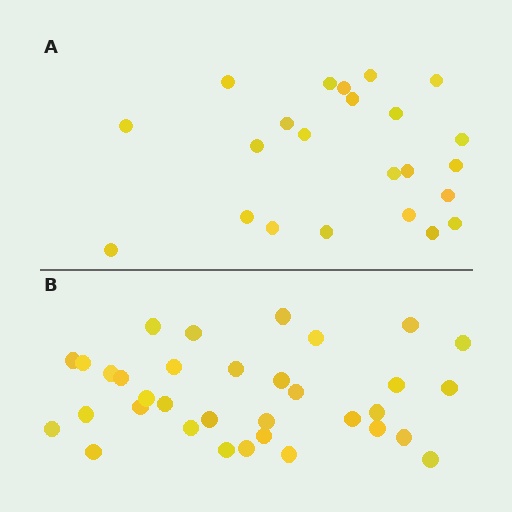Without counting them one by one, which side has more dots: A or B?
Region B (the bottom region) has more dots.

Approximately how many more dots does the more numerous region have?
Region B has roughly 12 or so more dots than region A.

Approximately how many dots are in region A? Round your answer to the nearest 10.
About 20 dots. (The exact count is 23, which rounds to 20.)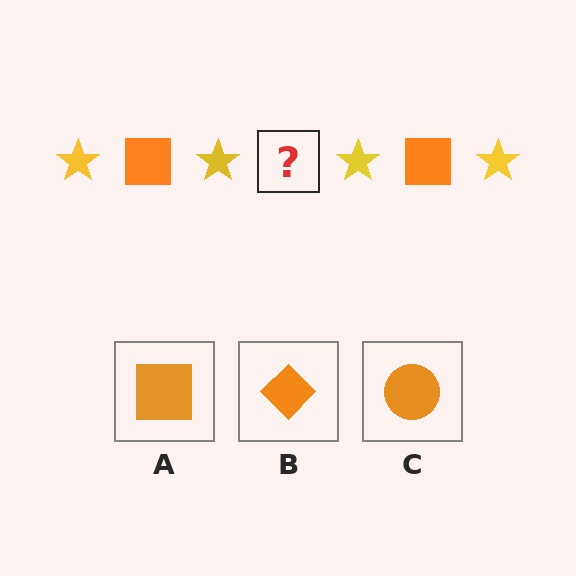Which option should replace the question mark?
Option A.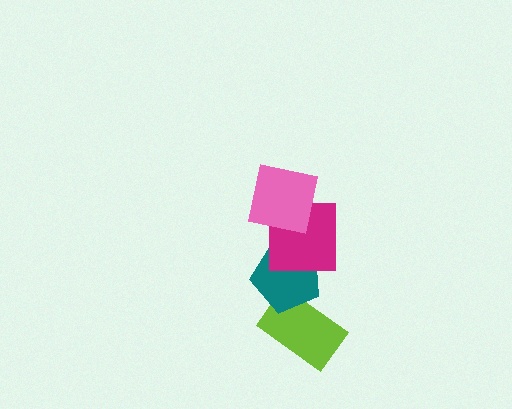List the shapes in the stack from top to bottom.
From top to bottom: the pink square, the magenta square, the teal pentagon, the lime rectangle.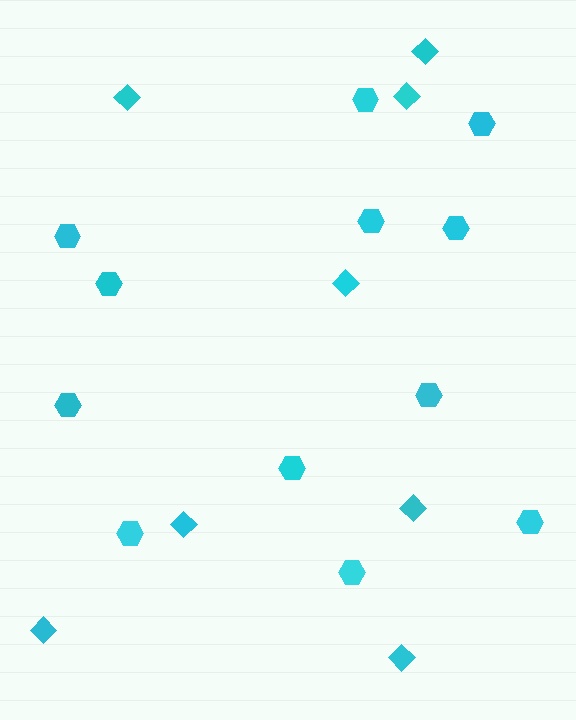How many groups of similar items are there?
There are 2 groups: one group of diamonds (8) and one group of hexagons (12).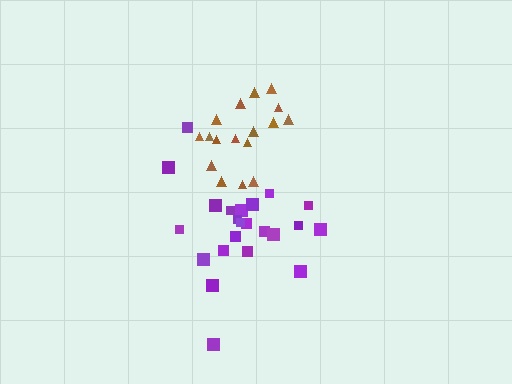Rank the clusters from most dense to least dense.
brown, purple.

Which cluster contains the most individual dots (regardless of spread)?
Purple (23).